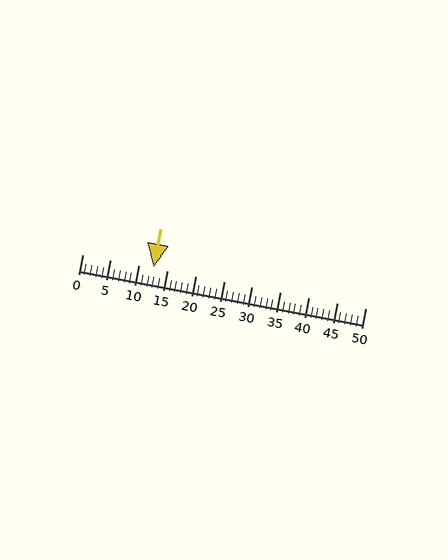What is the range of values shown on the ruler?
The ruler shows values from 0 to 50.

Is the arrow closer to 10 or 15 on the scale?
The arrow is closer to 15.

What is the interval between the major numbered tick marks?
The major tick marks are spaced 5 units apart.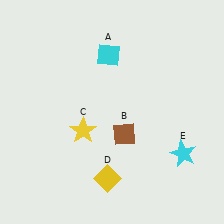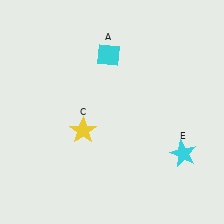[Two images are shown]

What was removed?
The yellow diamond (D), the brown diamond (B) were removed in Image 2.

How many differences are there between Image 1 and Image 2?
There are 2 differences between the two images.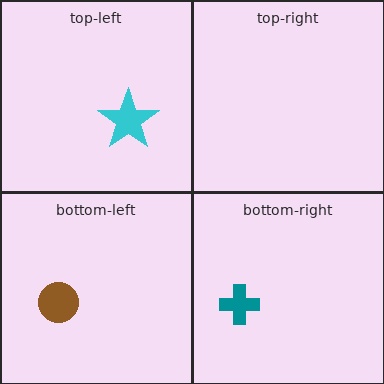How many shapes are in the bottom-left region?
1.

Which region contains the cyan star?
The top-left region.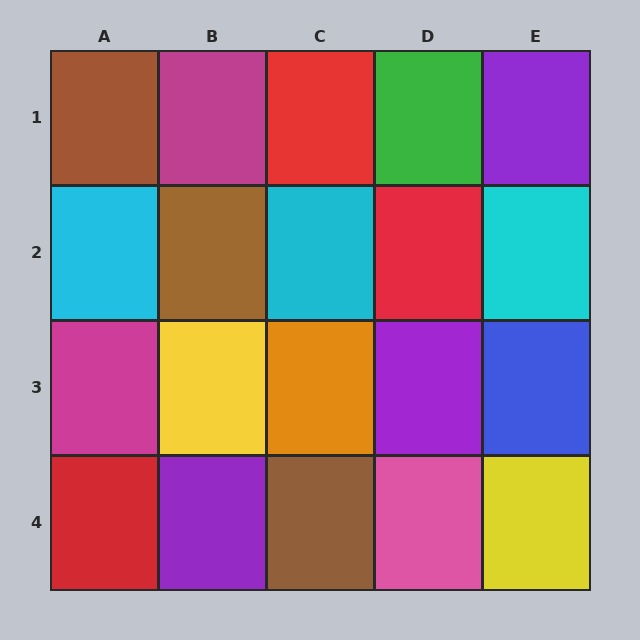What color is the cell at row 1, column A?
Brown.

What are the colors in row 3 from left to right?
Magenta, yellow, orange, purple, blue.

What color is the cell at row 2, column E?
Cyan.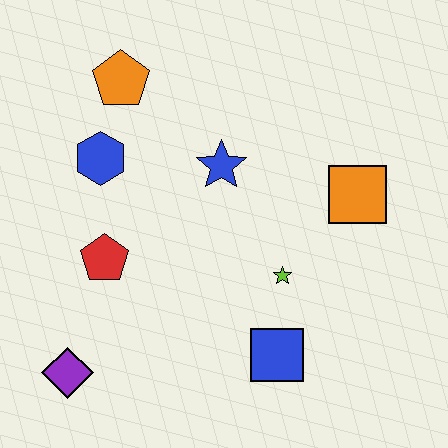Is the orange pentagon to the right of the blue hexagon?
Yes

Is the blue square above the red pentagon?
No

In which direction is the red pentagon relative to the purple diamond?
The red pentagon is above the purple diamond.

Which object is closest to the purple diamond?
The red pentagon is closest to the purple diamond.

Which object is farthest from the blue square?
The orange pentagon is farthest from the blue square.